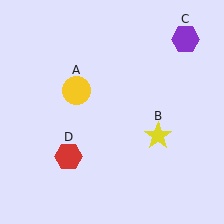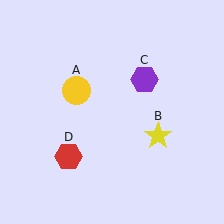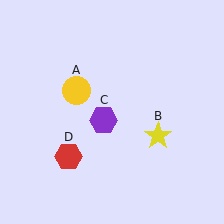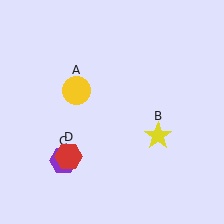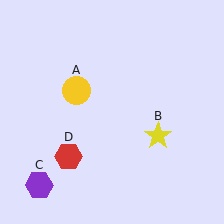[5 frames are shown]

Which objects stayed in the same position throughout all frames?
Yellow circle (object A) and yellow star (object B) and red hexagon (object D) remained stationary.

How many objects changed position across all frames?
1 object changed position: purple hexagon (object C).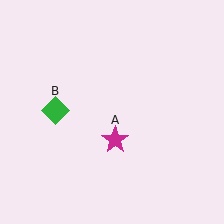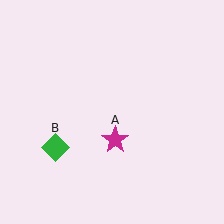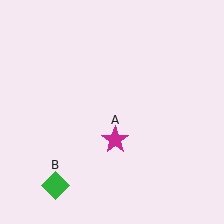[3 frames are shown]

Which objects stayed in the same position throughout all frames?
Magenta star (object A) remained stationary.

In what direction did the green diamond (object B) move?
The green diamond (object B) moved down.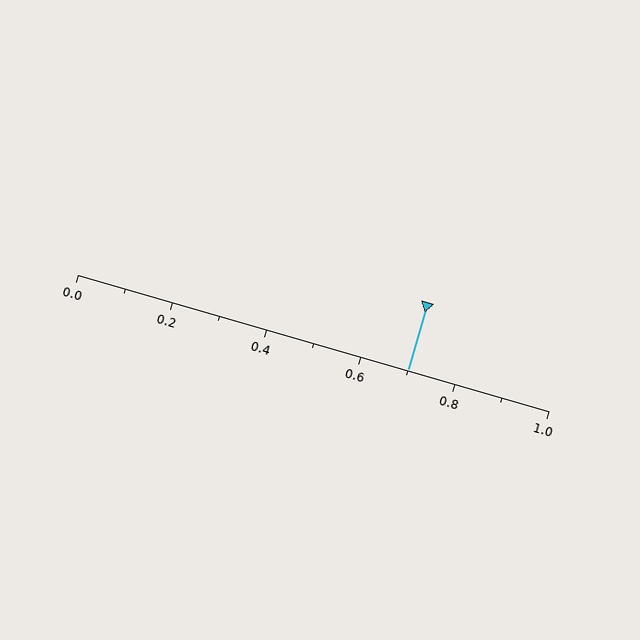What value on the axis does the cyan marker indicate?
The marker indicates approximately 0.7.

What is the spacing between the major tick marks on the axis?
The major ticks are spaced 0.2 apart.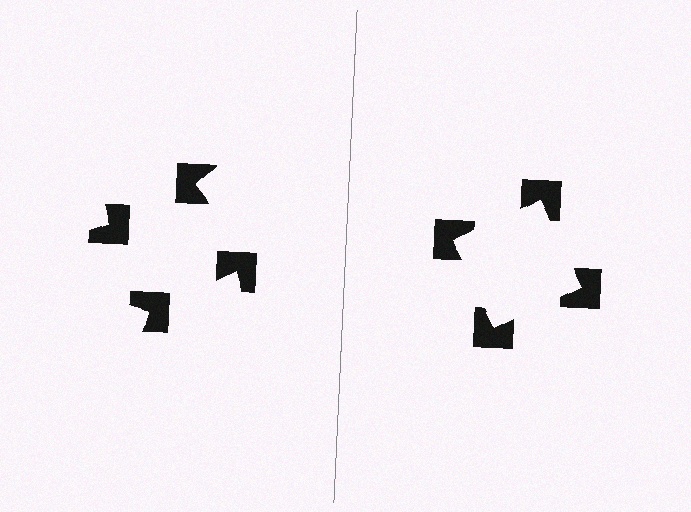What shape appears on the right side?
An illusory square.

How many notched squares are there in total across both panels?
8 — 4 on each side.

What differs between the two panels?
The notched squares are positioned identically on both sides; only the wedge orientations differ. On the right they align to a square; on the left they are misaligned.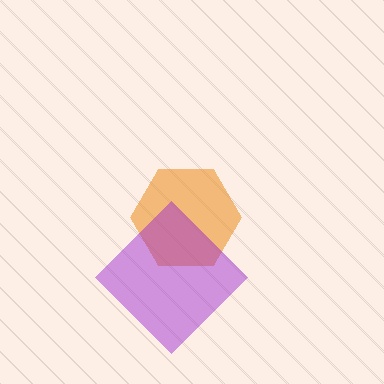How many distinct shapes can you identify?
There are 2 distinct shapes: an orange hexagon, a purple diamond.